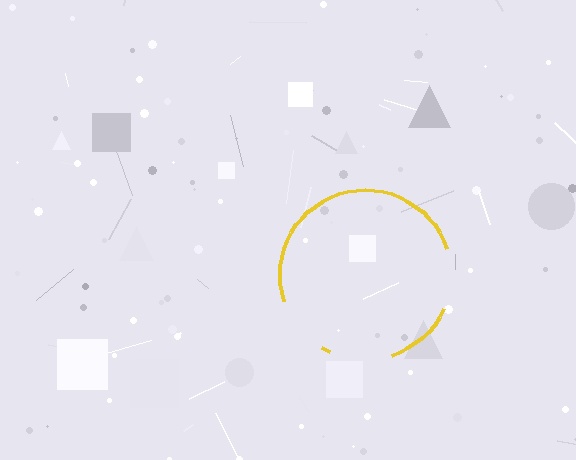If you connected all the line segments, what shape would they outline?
They would outline a circle.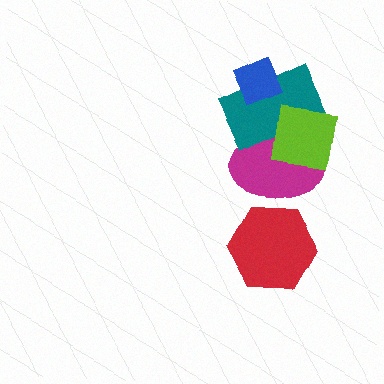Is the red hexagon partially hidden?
No, no other shape covers it.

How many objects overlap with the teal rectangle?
3 objects overlap with the teal rectangle.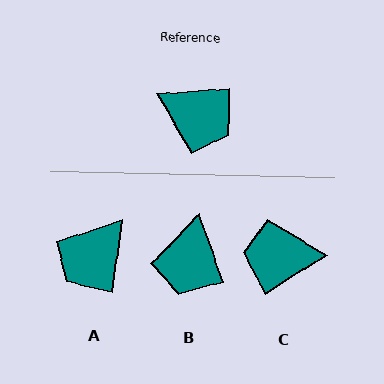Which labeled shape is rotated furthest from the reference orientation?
C, about 152 degrees away.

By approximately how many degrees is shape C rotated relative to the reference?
Approximately 152 degrees clockwise.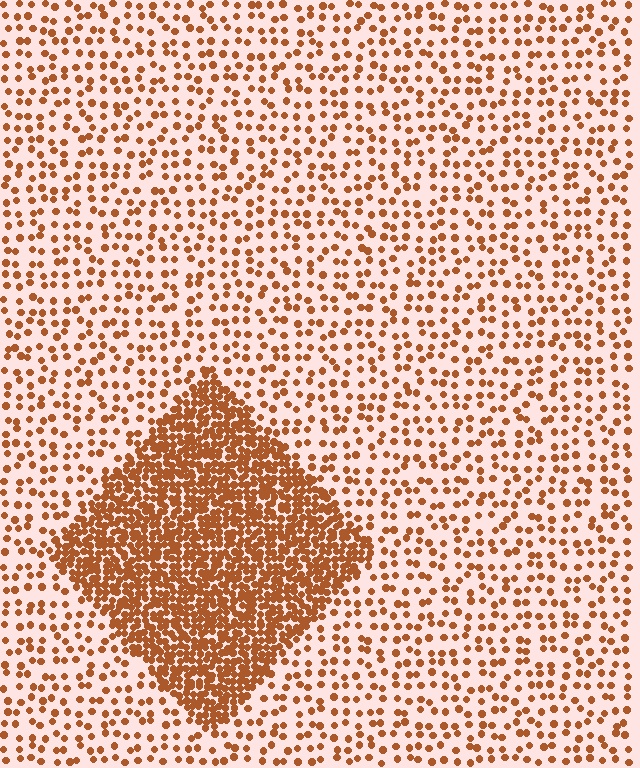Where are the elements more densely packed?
The elements are more densely packed inside the diamond boundary.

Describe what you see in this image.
The image contains small brown elements arranged at two different densities. A diamond-shaped region is visible where the elements are more densely packed than the surrounding area.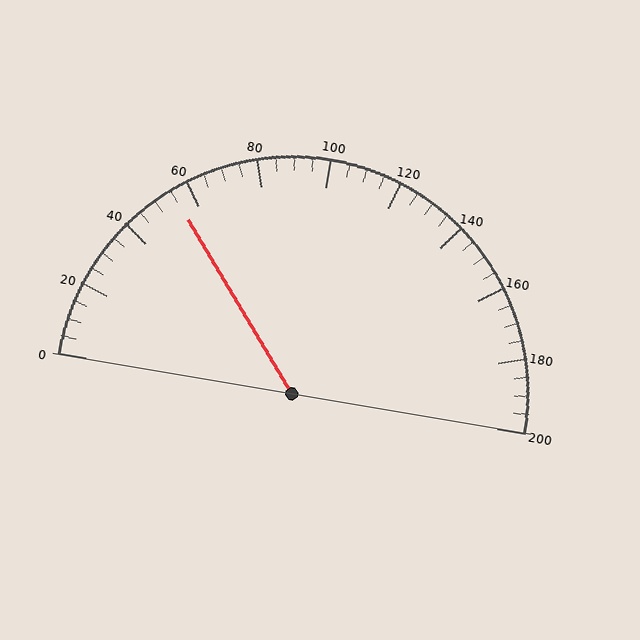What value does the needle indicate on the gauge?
The needle indicates approximately 55.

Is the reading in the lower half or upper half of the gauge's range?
The reading is in the lower half of the range (0 to 200).